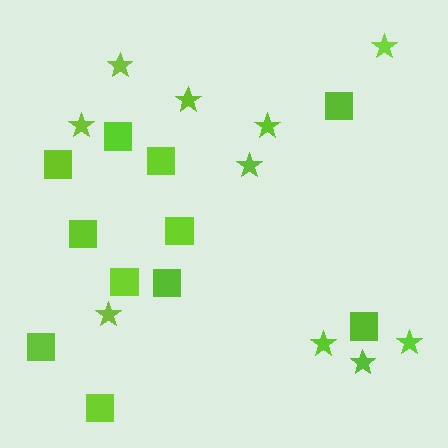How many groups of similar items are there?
There are 2 groups: one group of stars (10) and one group of squares (11).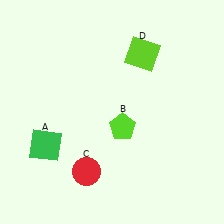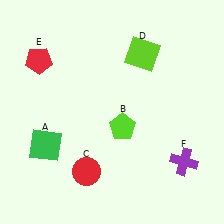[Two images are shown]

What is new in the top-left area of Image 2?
A red pentagon (E) was added in the top-left area of Image 2.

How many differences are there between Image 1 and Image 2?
There are 2 differences between the two images.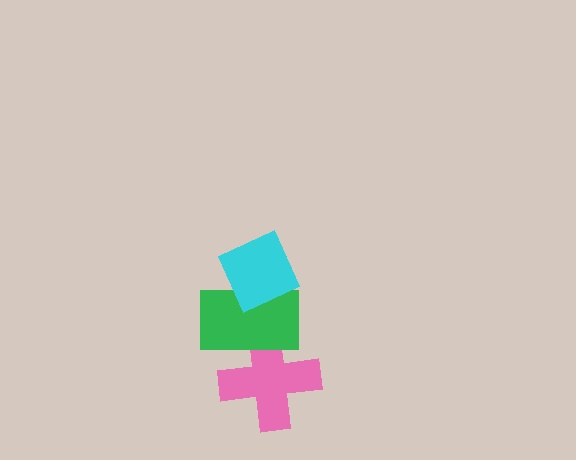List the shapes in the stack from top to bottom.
From top to bottom: the cyan diamond, the green rectangle, the pink cross.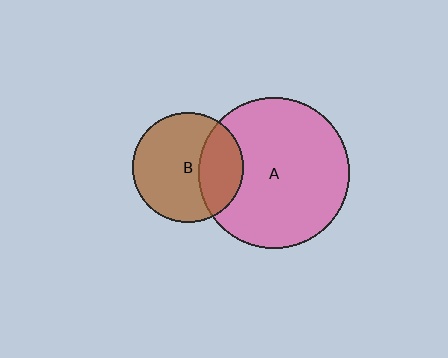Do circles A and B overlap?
Yes.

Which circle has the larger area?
Circle A (pink).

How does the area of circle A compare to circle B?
Approximately 1.9 times.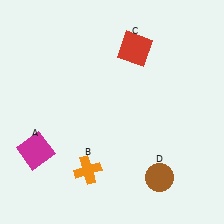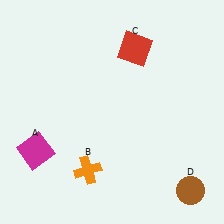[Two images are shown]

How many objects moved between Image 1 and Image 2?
1 object moved between the two images.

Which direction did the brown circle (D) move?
The brown circle (D) moved right.